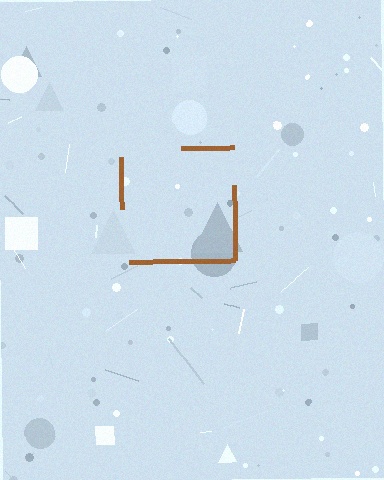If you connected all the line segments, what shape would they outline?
They would outline a square.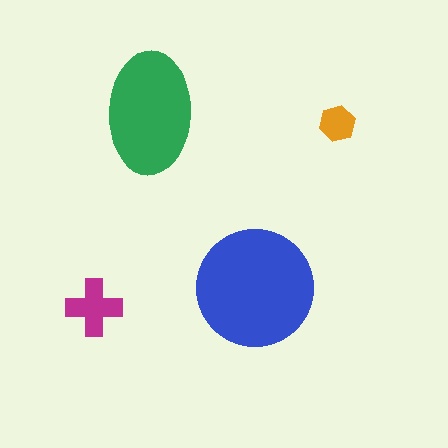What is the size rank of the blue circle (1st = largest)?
1st.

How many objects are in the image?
There are 4 objects in the image.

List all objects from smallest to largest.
The orange hexagon, the magenta cross, the green ellipse, the blue circle.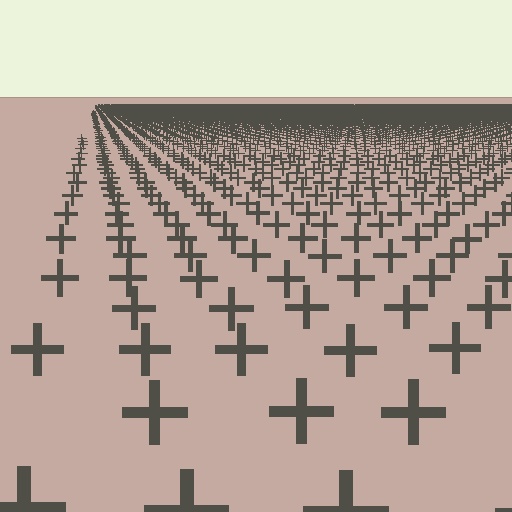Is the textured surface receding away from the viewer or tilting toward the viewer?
The surface is receding away from the viewer. Texture elements get smaller and denser toward the top.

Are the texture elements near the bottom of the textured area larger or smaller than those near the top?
Larger. Near the bottom, elements are closer to the viewer and appear at a bigger on-screen size.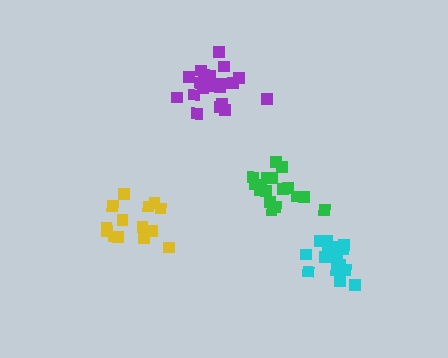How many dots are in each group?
Group 1: 14 dots, Group 2: 18 dots, Group 3: 20 dots, Group 4: 18 dots (70 total).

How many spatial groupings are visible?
There are 4 spatial groupings.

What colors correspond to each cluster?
The clusters are colored: yellow, cyan, purple, green.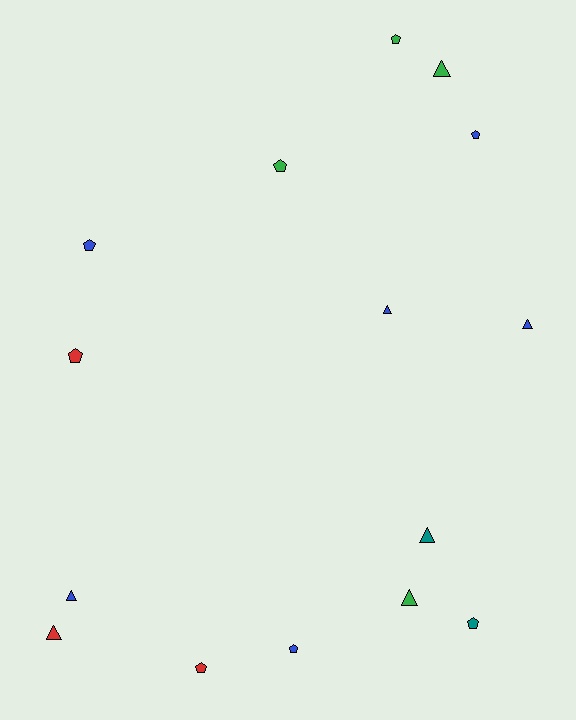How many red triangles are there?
There is 1 red triangle.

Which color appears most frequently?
Blue, with 6 objects.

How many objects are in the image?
There are 15 objects.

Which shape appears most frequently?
Pentagon, with 8 objects.